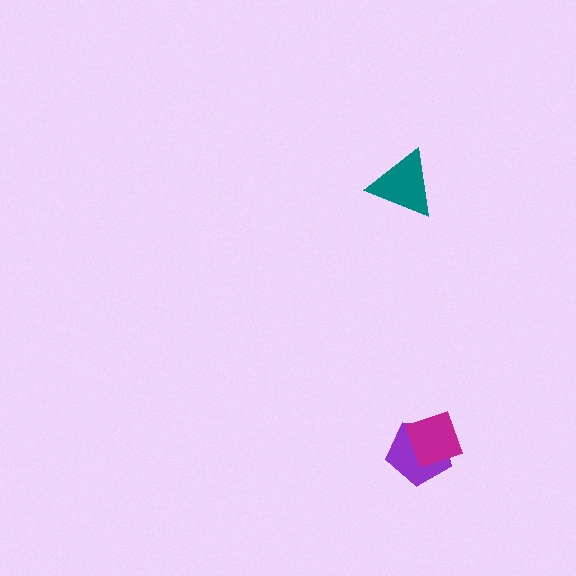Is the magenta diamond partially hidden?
No, no other shape covers it.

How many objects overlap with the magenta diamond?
1 object overlaps with the magenta diamond.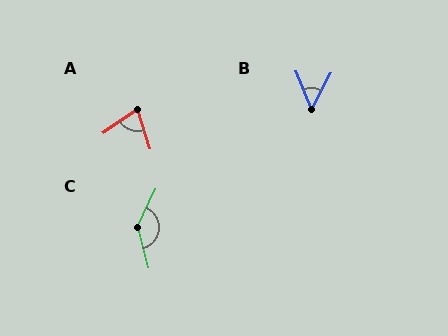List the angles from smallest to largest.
B (50°), A (74°), C (140°).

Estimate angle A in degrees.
Approximately 74 degrees.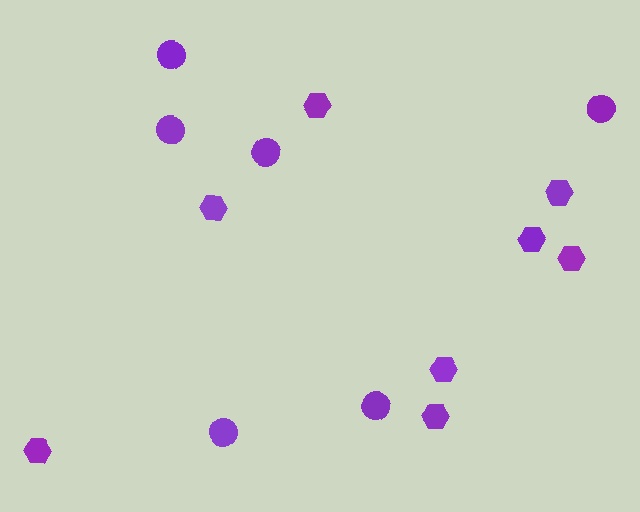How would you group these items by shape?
There are 2 groups: one group of hexagons (8) and one group of circles (6).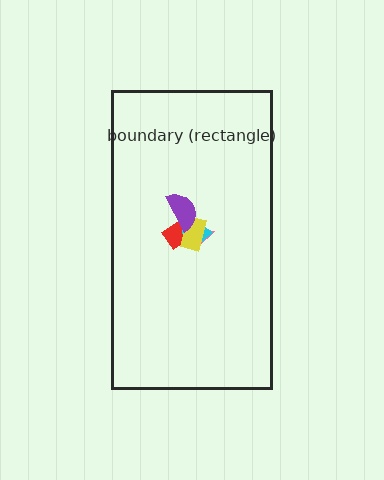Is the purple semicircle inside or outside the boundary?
Inside.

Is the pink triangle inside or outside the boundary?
Inside.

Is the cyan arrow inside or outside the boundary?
Inside.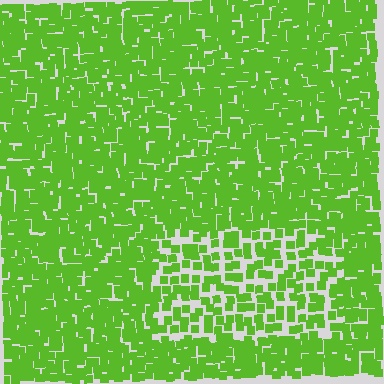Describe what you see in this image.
The image contains small lime elements arranged at two different densities. A rectangle-shaped region is visible where the elements are less densely packed than the surrounding area.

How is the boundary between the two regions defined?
The boundary is defined by a change in element density (approximately 2.0x ratio). All elements are the same color, size, and shape.